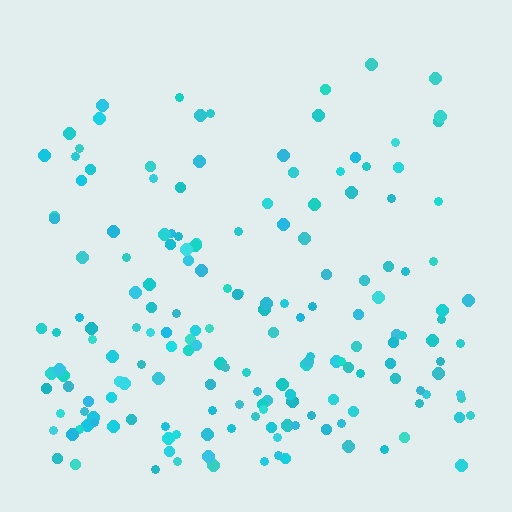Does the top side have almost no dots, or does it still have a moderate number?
Still a moderate number, just noticeably fewer than the bottom.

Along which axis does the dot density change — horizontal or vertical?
Vertical.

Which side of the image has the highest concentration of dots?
The bottom.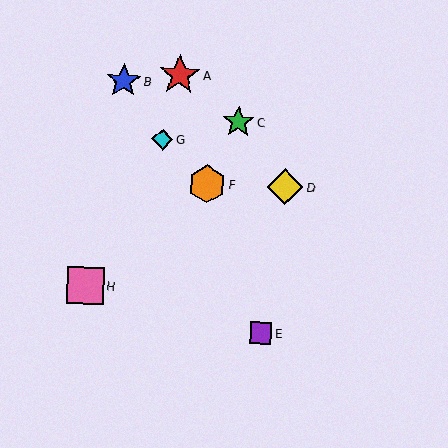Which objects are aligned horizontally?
Objects D, F are aligned horizontally.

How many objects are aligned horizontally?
2 objects (D, F) are aligned horizontally.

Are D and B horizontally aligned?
No, D is at y≈187 and B is at y≈81.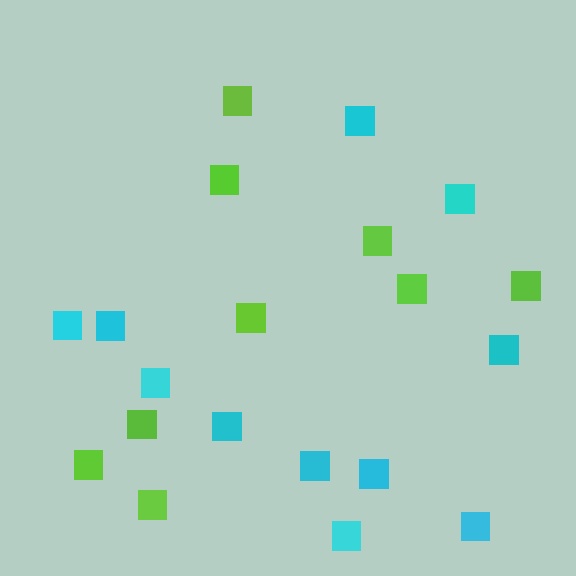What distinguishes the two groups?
There are 2 groups: one group of lime squares (9) and one group of cyan squares (11).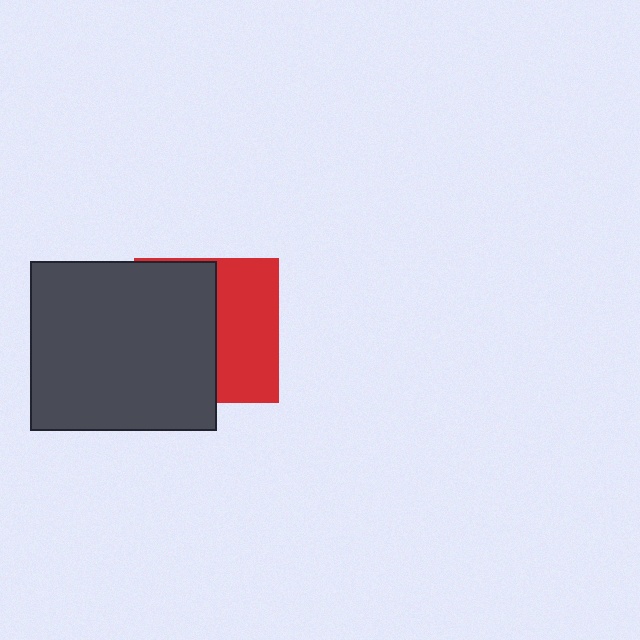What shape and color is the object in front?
The object in front is a dark gray rectangle.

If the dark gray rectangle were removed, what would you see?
You would see the complete red square.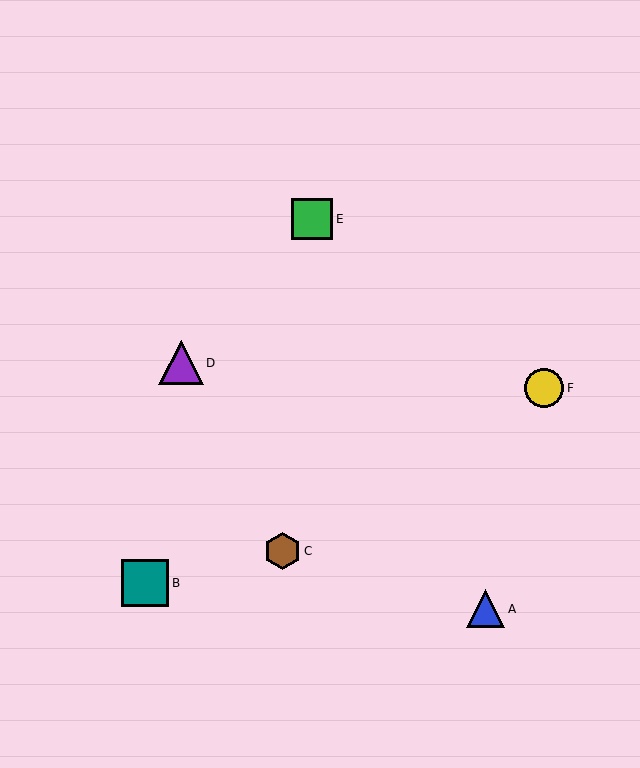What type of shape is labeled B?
Shape B is a teal square.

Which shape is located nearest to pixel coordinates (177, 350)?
The purple triangle (labeled D) at (181, 363) is nearest to that location.